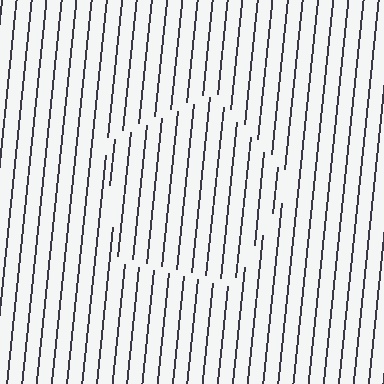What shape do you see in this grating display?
An illusory pentagon. The interior of the shape contains the same grating, shifted by half a period — the contour is defined by the phase discontinuity where line-ends from the inner and outer gratings abut.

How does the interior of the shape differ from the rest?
The interior of the shape contains the same grating, shifted by half a period — the contour is defined by the phase discontinuity where line-ends from the inner and outer gratings abut.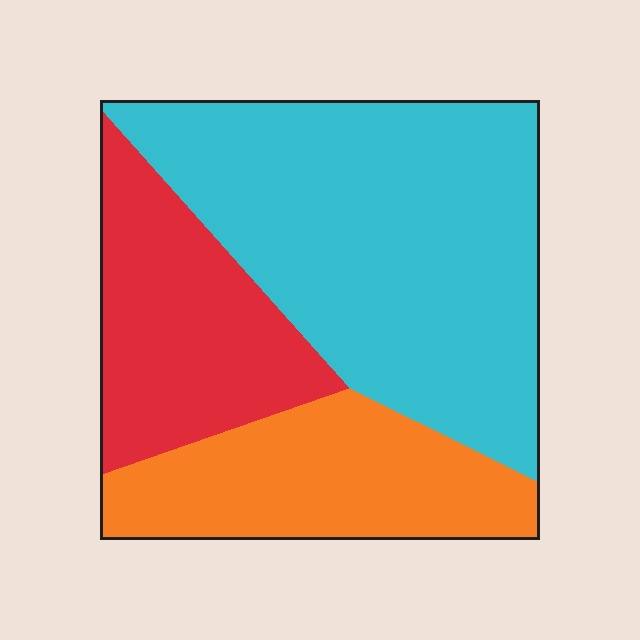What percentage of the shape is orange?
Orange covers around 25% of the shape.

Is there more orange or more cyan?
Cyan.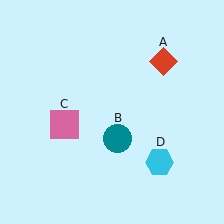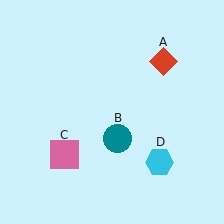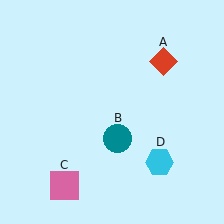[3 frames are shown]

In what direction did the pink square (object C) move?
The pink square (object C) moved down.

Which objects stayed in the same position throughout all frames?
Red diamond (object A) and teal circle (object B) and cyan hexagon (object D) remained stationary.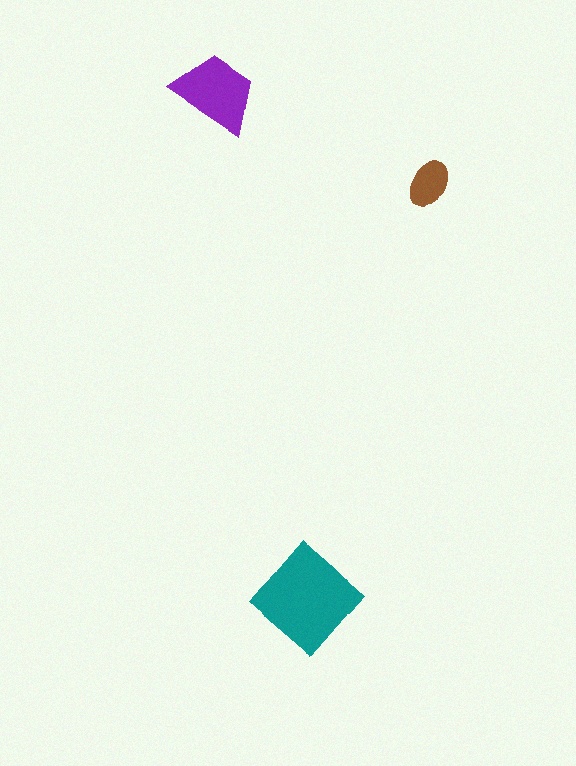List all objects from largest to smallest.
The teal diamond, the purple trapezoid, the brown ellipse.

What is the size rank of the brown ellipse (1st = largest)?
3rd.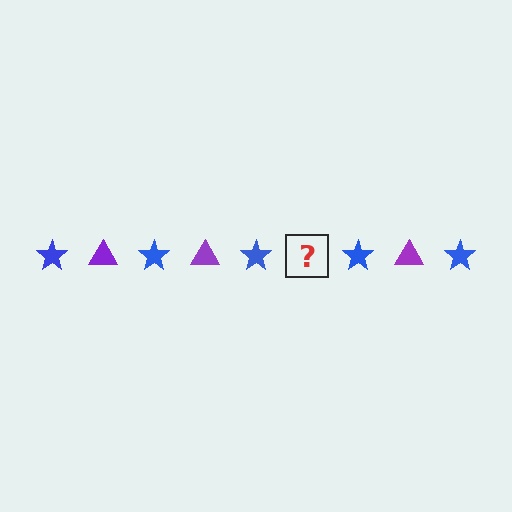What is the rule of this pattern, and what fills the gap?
The rule is that the pattern alternates between blue star and purple triangle. The gap should be filled with a purple triangle.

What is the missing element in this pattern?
The missing element is a purple triangle.